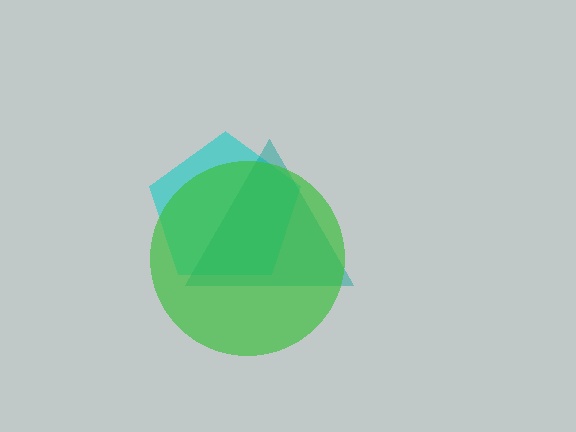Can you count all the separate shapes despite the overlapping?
Yes, there are 3 separate shapes.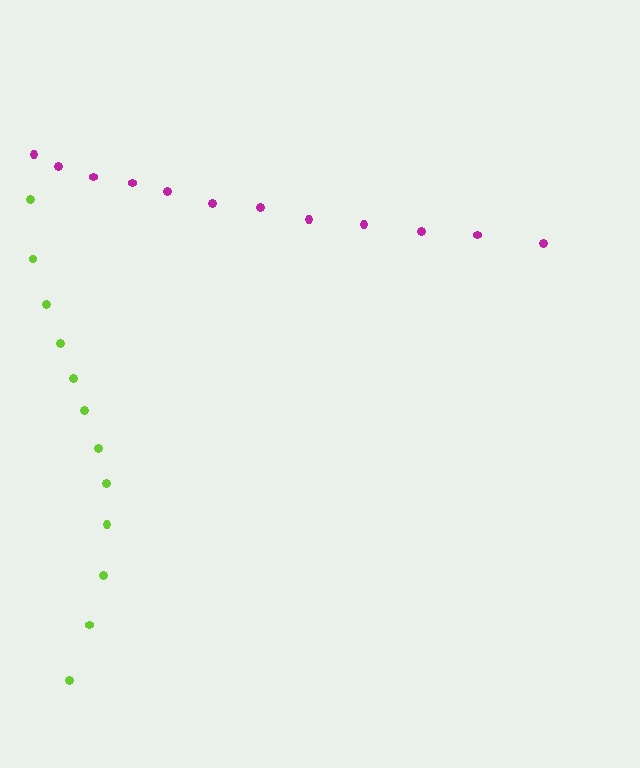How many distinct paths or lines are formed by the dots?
There are 2 distinct paths.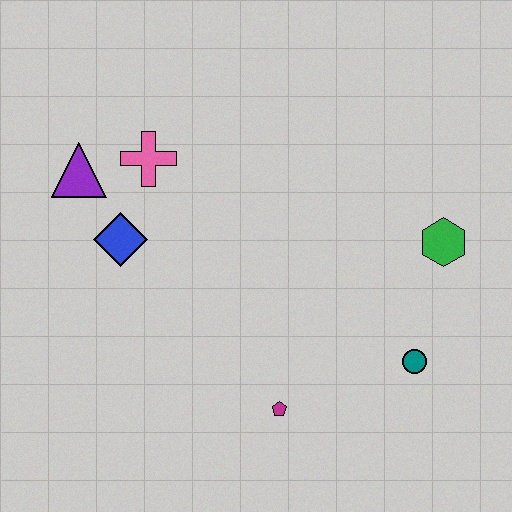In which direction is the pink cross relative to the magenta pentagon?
The pink cross is above the magenta pentagon.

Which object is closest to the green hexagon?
The teal circle is closest to the green hexagon.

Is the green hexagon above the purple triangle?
No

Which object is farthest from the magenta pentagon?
The purple triangle is farthest from the magenta pentagon.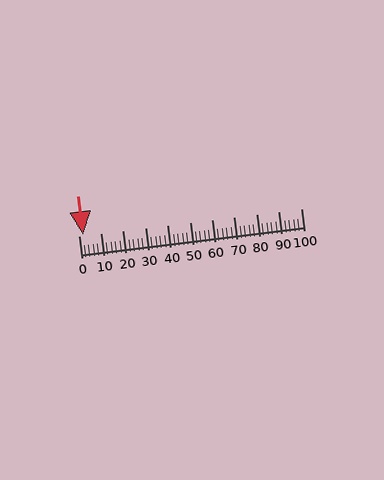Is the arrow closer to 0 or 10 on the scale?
The arrow is closer to 0.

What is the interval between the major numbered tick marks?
The major tick marks are spaced 10 units apart.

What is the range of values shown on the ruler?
The ruler shows values from 0 to 100.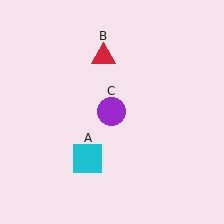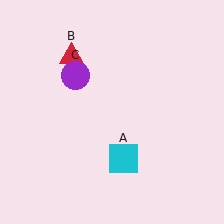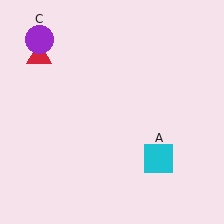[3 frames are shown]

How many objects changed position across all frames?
3 objects changed position: cyan square (object A), red triangle (object B), purple circle (object C).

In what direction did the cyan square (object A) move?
The cyan square (object A) moved right.